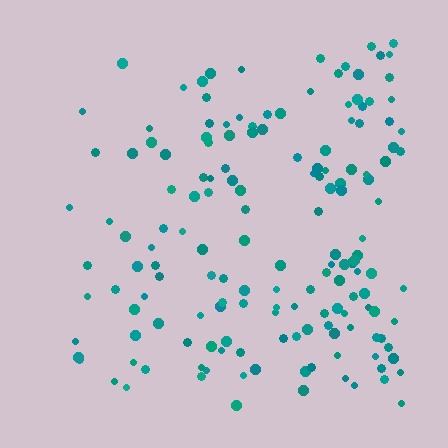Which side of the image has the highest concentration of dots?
The right.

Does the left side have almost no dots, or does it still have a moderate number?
Still a moderate number, just noticeably fewer than the right.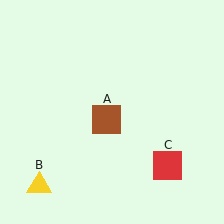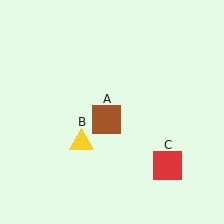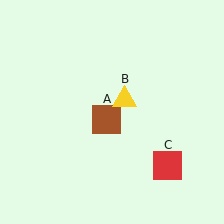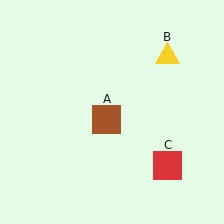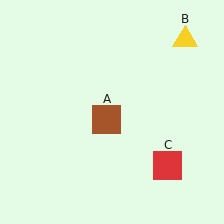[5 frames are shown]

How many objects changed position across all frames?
1 object changed position: yellow triangle (object B).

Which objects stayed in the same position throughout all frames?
Brown square (object A) and red square (object C) remained stationary.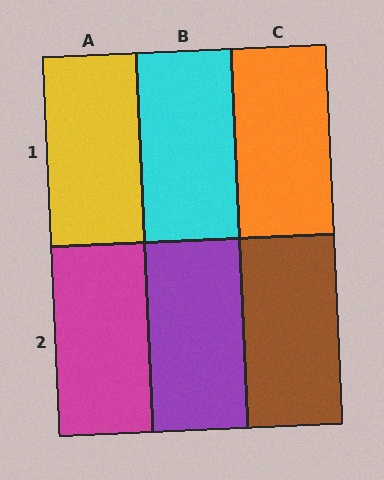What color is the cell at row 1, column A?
Yellow.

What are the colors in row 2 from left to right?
Magenta, purple, brown.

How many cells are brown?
1 cell is brown.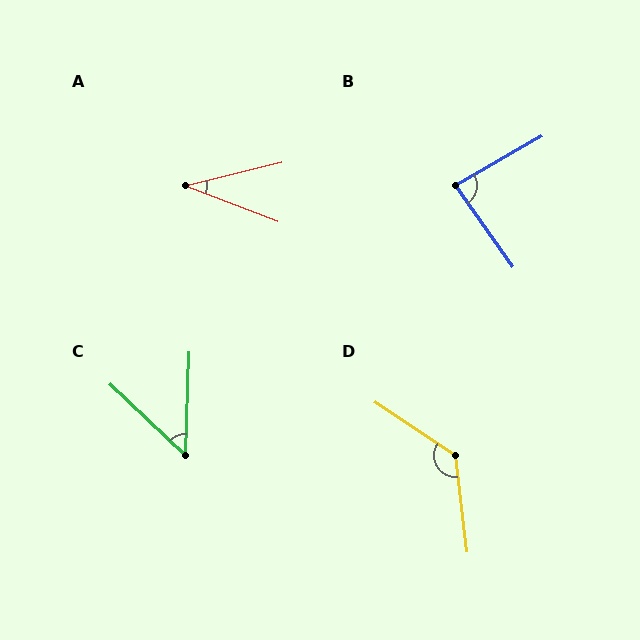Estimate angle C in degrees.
Approximately 49 degrees.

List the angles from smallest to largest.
A (35°), C (49°), B (85°), D (130°).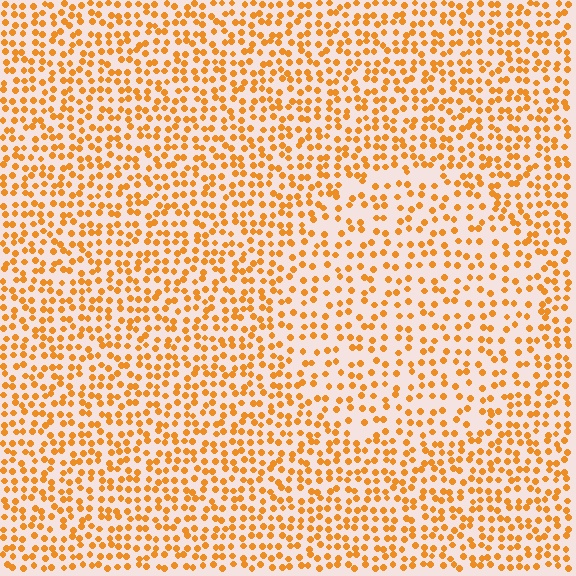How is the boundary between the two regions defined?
The boundary is defined by a change in element density (approximately 1.6x ratio). All elements are the same color, size, and shape.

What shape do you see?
I see a circle.